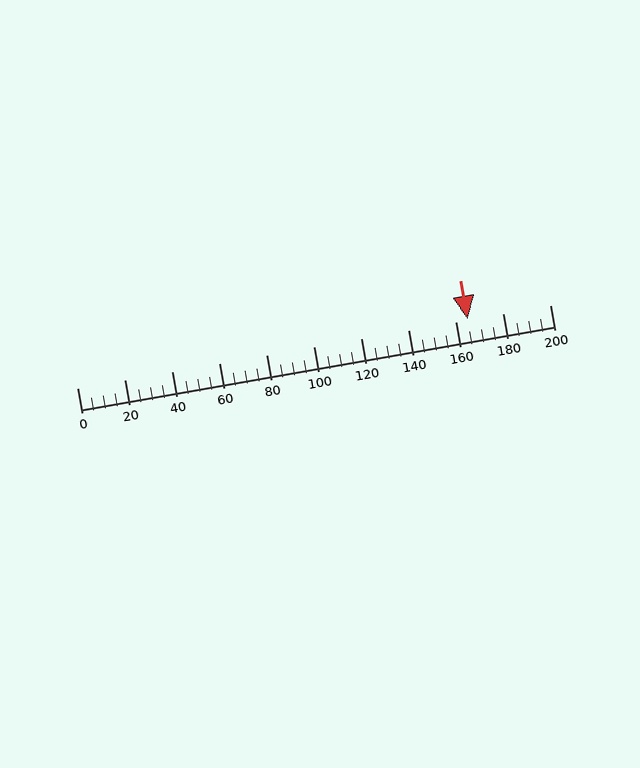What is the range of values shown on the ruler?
The ruler shows values from 0 to 200.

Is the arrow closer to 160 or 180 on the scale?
The arrow is closer to 160.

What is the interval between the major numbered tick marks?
The major tick marks are spaced 20 units apart.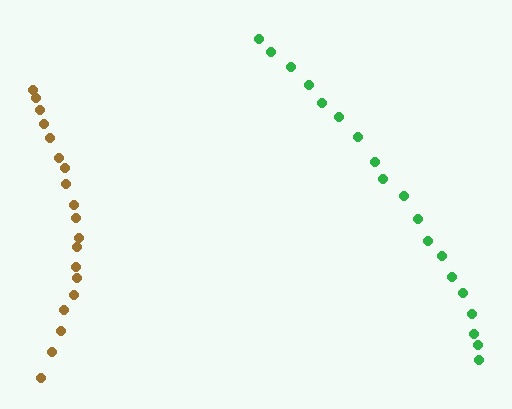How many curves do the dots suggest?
There are 2 distinct paths.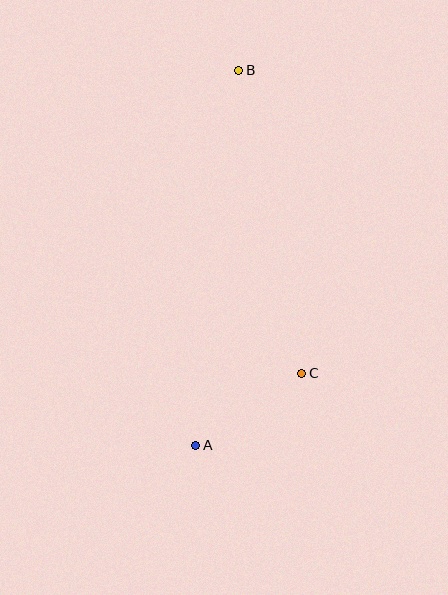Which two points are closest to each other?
Points A and C are closest to each other.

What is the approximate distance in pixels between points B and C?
The distance between B and C is approximately 309 pixels.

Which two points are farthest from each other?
Points A and B are farthest from each other.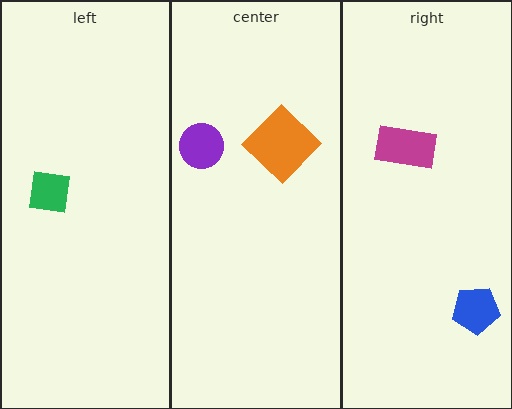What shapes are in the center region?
The purple circle, the orange diamond.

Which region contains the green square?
The left region.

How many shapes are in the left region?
1.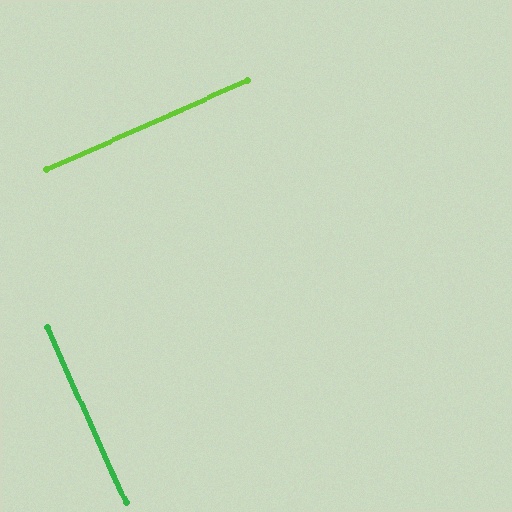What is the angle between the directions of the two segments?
Approximately 89 degrees.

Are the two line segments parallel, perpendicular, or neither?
Perpendicular — they meet at approximately 89°.